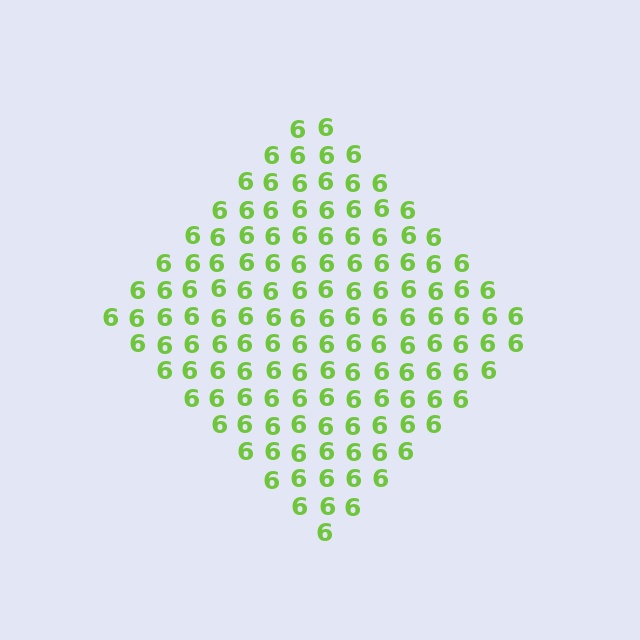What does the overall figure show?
The overall figure shows a diamond.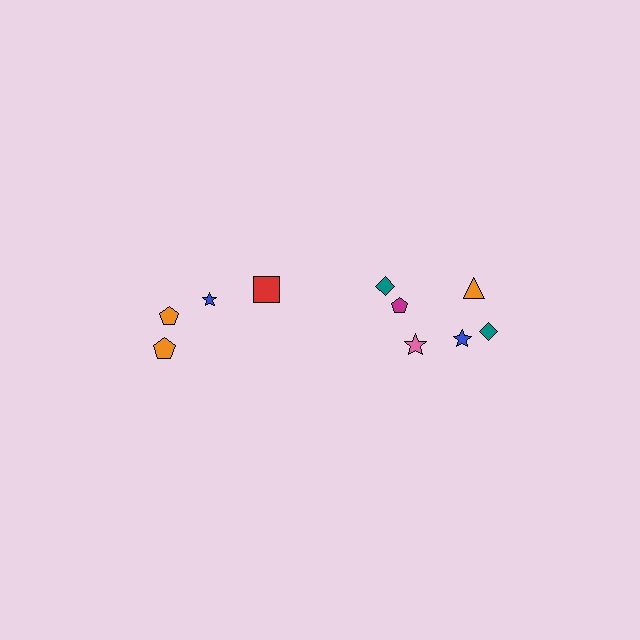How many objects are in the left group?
There are 4 objects.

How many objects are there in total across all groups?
There are 10 objects.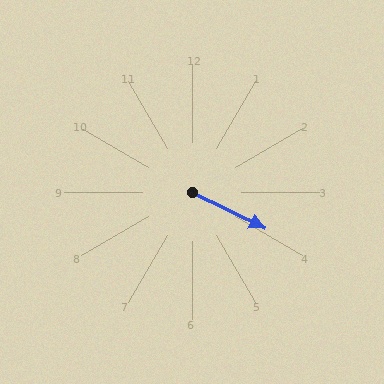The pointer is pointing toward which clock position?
Roughly 4 o'clock.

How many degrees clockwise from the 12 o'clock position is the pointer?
Approximately 116 degrees.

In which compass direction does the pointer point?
Southeast.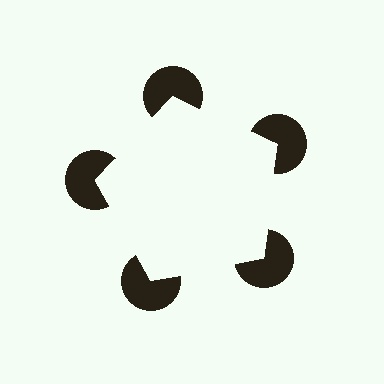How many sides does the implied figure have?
5 sides.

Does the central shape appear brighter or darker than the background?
It typically appears slightly brighter than the background, even though no actual brightness change is drawn.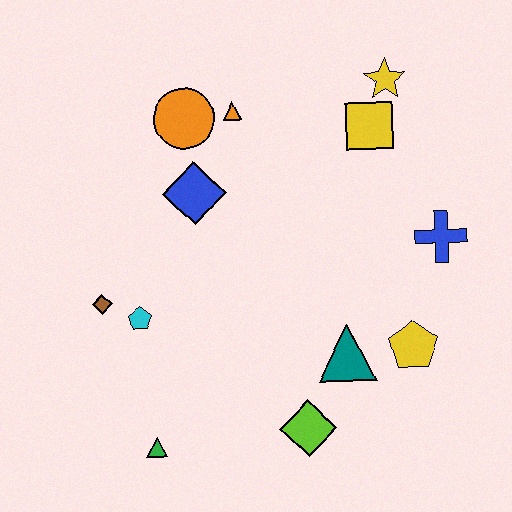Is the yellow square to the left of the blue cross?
Yes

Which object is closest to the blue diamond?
The orange circle is closest to the blue diamond.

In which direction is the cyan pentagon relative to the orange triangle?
The cyan pentagon is below the orange triangle.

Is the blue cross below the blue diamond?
Yes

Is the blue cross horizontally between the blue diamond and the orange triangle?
No